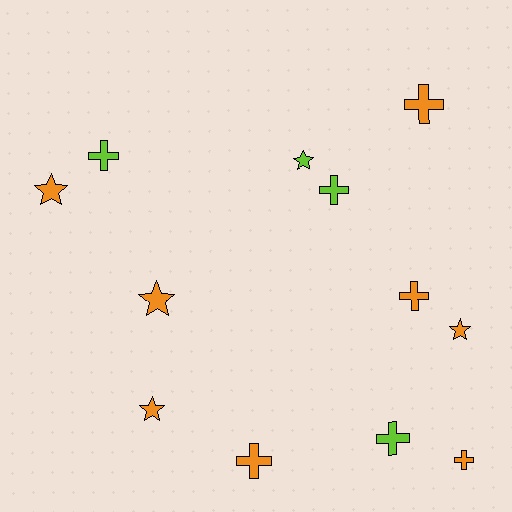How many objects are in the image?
There are 12 objects.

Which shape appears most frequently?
Cross, with 7 objects.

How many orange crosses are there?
There are 4 orange crosses.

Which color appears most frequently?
Orange, with 8 objects.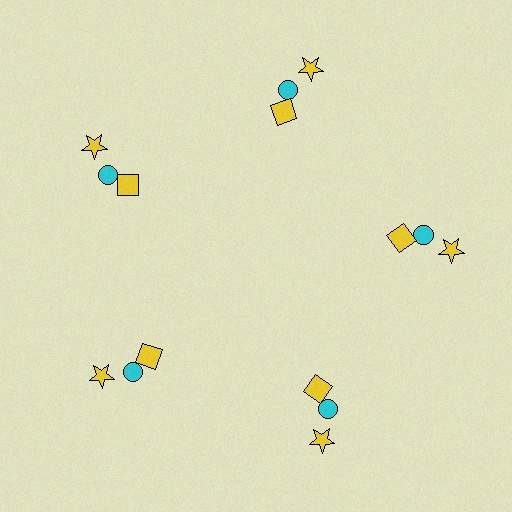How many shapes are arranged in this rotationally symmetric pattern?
There are 15 shapes, arranged in 5 groups of 3.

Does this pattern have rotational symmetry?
Yes, this pattern has 5-fold rotational symmetry. It looks the same after rotating 72 degrees around the center.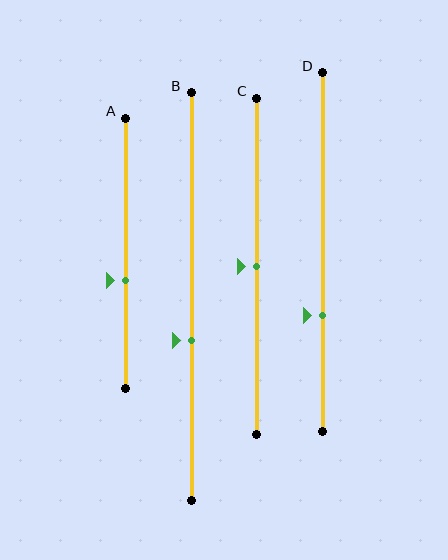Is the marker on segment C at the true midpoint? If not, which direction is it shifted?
Yes, the marker on segment C is at the true midpoint.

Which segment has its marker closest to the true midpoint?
Segment C has its marker closest to the true midpoint.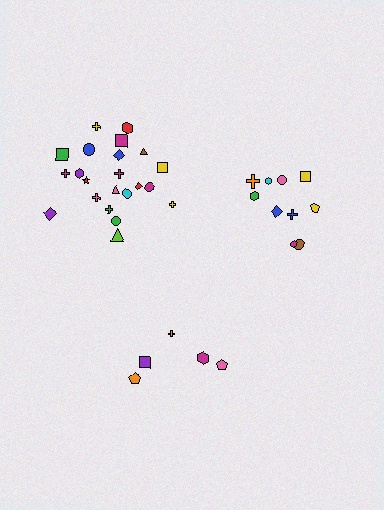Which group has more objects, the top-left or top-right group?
The top-left group.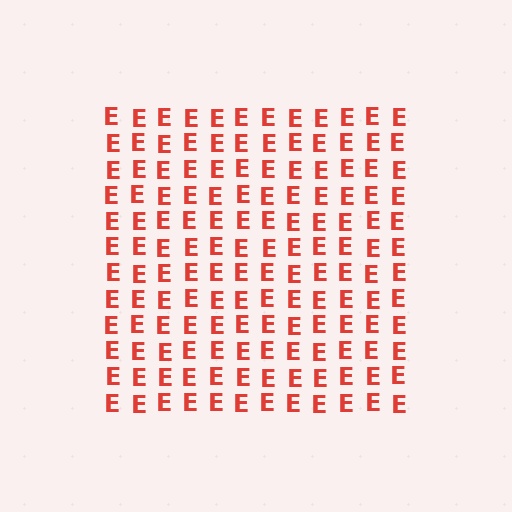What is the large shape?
The large shape is a square.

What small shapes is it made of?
It is made of small letter E's.